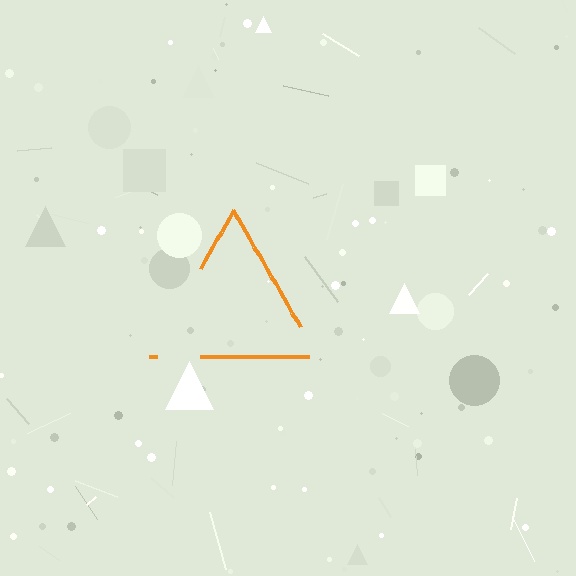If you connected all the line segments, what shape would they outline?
They would outline a triangle.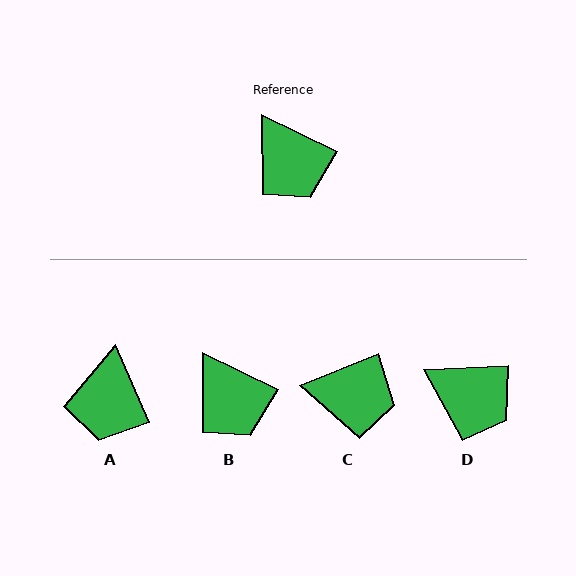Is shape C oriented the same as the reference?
No, it is off by about 48 degrees.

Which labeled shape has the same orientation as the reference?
B.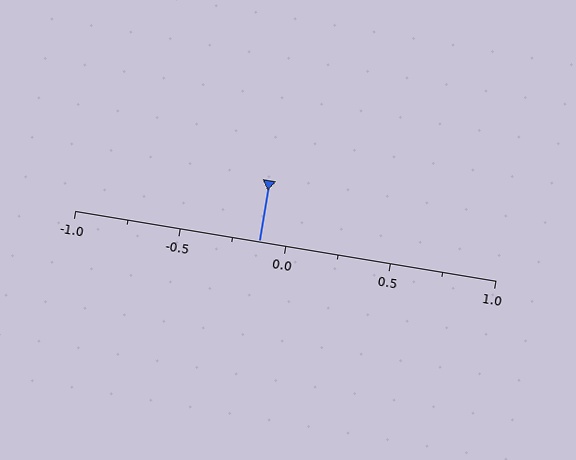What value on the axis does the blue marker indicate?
The marker indicates approximately -0.12.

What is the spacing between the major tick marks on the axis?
The major ticks are spaced 0.5 apart.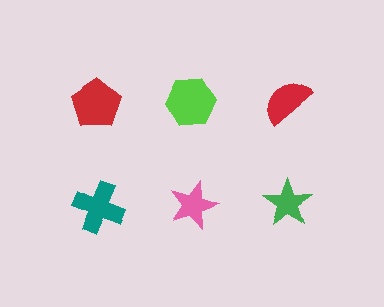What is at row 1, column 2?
A lime hexagon.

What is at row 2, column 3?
A green star.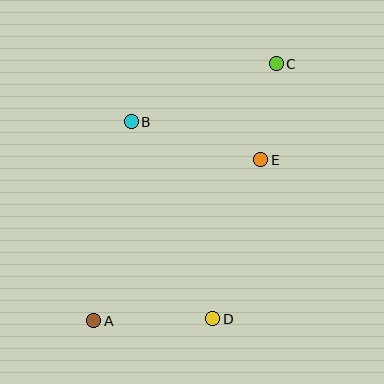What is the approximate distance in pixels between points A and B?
The distance between A and B is approximately 203 pixels.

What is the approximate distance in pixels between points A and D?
The distance between A and D is approximately 119 pixels.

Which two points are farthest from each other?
Points A and C are farthest from each other.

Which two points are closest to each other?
Points C and E are closest to each other.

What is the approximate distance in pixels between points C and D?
The distance between C and D is approximately 263 pixels.